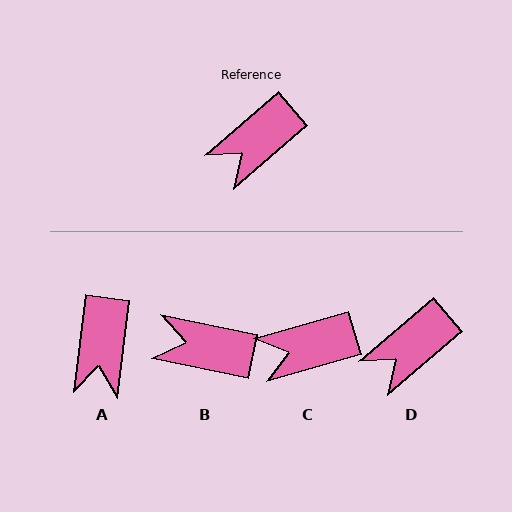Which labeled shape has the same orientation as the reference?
D.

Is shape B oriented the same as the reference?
No, it is off by about 52 degrees.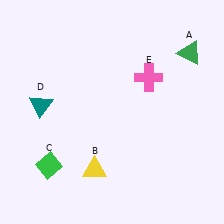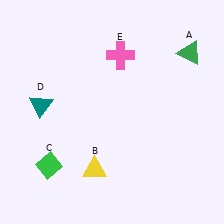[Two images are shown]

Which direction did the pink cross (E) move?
The pink cross (E) moved left.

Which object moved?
The pink cross (E) moved left.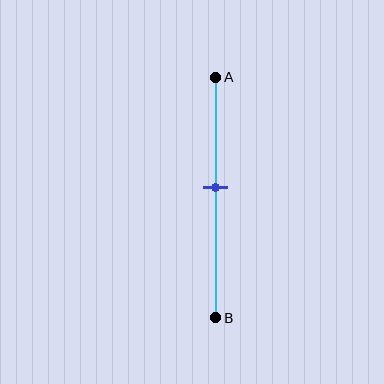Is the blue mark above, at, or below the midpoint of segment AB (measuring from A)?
The blue mark is above the midpoint of segment AB.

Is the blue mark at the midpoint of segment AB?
No, the mark is at about 45% from A, not at the 50% midpoint.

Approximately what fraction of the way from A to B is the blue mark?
The blue mark is approximately 45% of the way from A to B.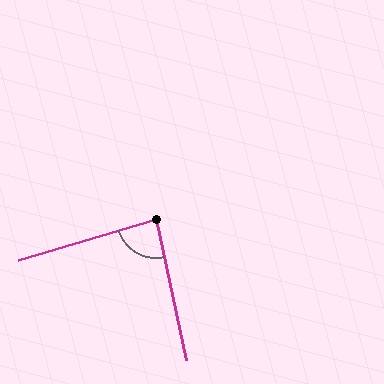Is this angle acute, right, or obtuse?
It is approximately a right angle.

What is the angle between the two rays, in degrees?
Approximately 85 degrees.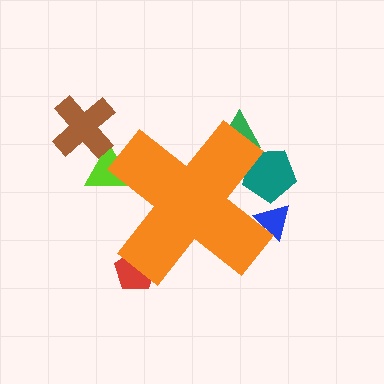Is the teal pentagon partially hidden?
Yes, the teal pentagon is partially hidden behind the orange cross.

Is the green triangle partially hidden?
Yes, the green triangle is partially hidden behind the orange cross.